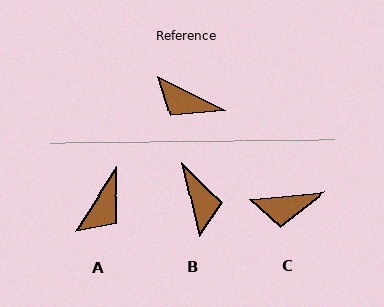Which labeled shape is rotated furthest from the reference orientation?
B, about 131 degrees away.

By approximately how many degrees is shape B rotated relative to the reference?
Approximately 131 degrees counter-clockwise.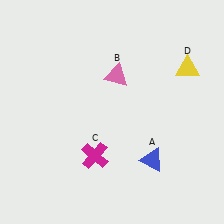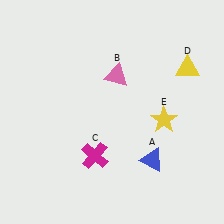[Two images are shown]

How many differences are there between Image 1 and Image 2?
There is 1 difference between the two images.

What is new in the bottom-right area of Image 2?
A yellow star (E) was added in the bottom-right area of Image 2.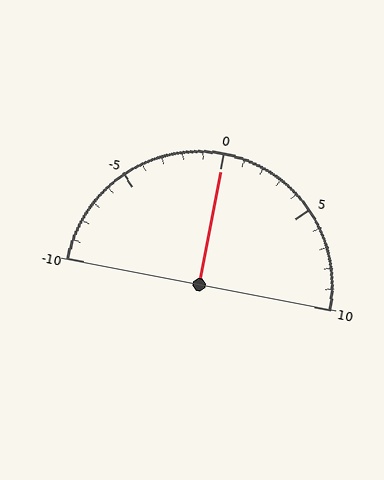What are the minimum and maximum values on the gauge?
The gauge ranges from -10 to 10.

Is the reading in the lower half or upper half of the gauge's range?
The reading is in the upper half of the range (-10 to 10).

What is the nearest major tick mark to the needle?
The nearest major tick mark is 0.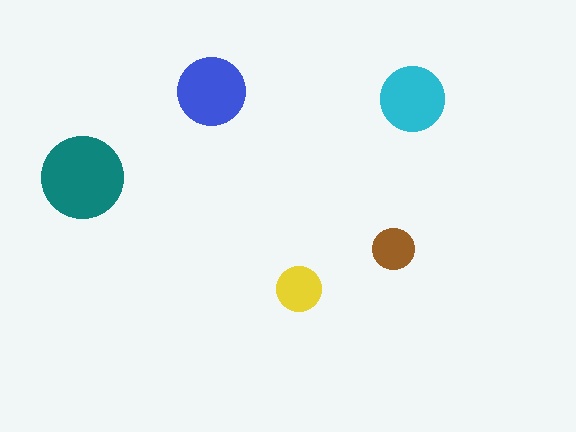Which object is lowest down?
The yellow circle is bottommost.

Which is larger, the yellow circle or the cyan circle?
The cyan one.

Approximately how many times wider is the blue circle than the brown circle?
About 1.5 times wider.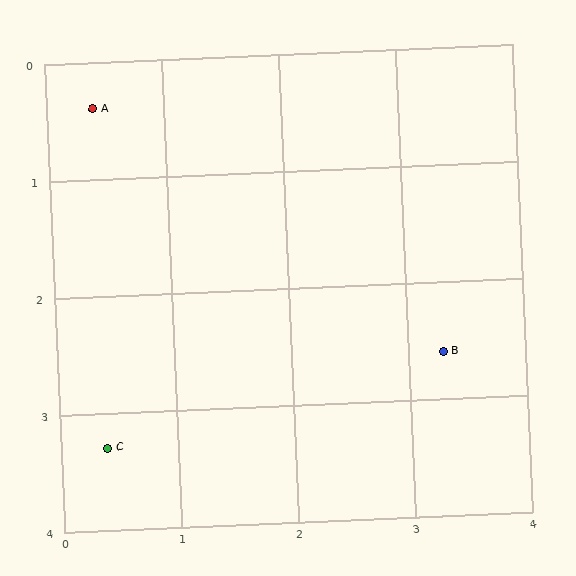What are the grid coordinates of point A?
Point A is at approximately (0.4, 0.4).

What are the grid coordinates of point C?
Point C is at approximately (0.4, 3.3).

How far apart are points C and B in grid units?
Points C and B are about 3.0 grid units apart.